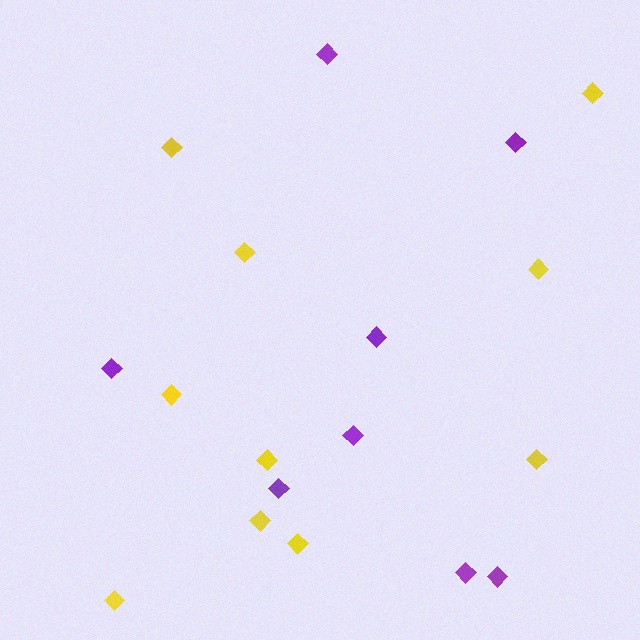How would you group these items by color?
There are 2 groups: one group of yellow diamonds (10) and one group of purple diamonds (8).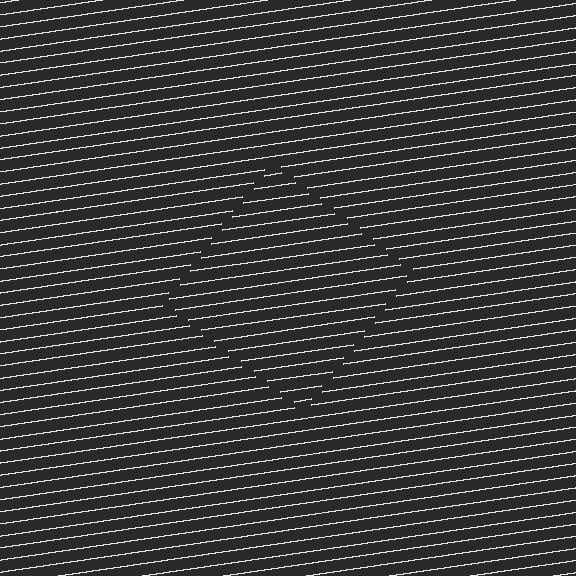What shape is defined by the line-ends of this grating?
An illusory square. The interior of the shape contains the same grating, shifted by half a period — the contour is defined by the phase discontinuity where line-ends from the inner and outer gratings abut.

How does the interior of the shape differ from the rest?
The interior of the shape contains the same grating, shifted by half a period — the contour is defined by the phase discontinuity where line-ends from the inner and outer gratings abut.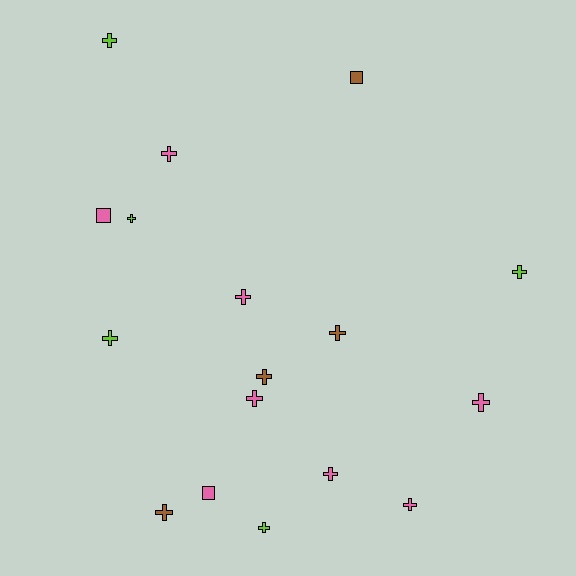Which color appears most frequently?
Pink, with 8 objects.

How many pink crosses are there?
There are 6 pink crosses.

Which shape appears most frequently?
Cross, with 14 objects.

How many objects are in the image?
There are 17 objects.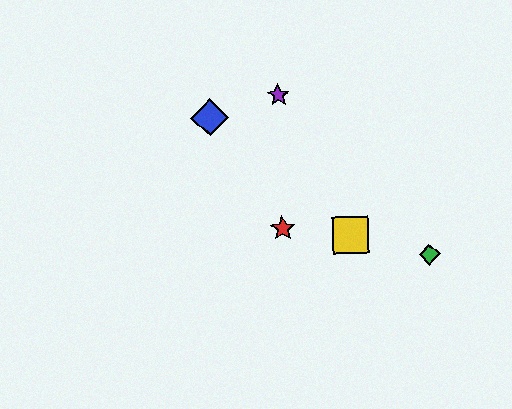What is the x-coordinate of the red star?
The red star is at x≈282.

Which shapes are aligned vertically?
The red star, the purple star are aligned vertically.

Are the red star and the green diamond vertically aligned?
No, the red star is at x≈282 and the green diamond is at x≈429.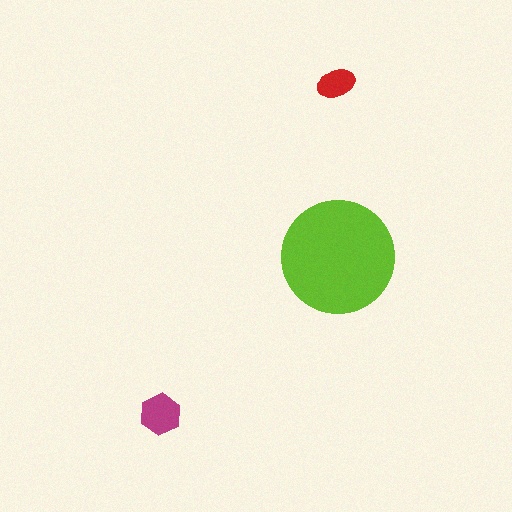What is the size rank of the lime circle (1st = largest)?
1st.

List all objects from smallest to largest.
The red ellipse, the magenta hexagon, the lime circle.